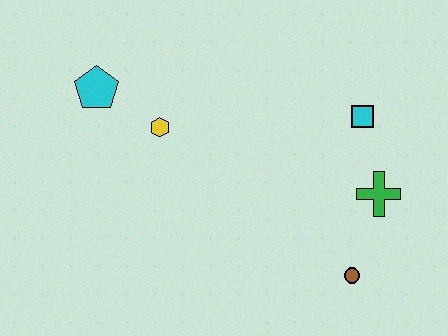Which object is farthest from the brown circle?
The cyan pentagon is farthest from the brown circle.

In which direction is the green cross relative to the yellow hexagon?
The green cross is to the right of the yellow hexagon.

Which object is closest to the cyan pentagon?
The yellow hexagon is closest to the cyan pentagon.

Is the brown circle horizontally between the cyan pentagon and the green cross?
Yes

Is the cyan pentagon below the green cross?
No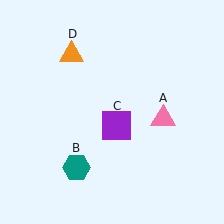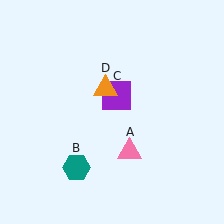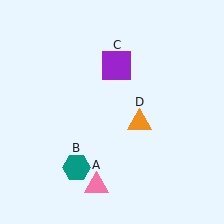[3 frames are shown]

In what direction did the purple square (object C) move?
The purple square (object C) moved up.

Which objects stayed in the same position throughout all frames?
Teal hexagon (object B) remained stationary.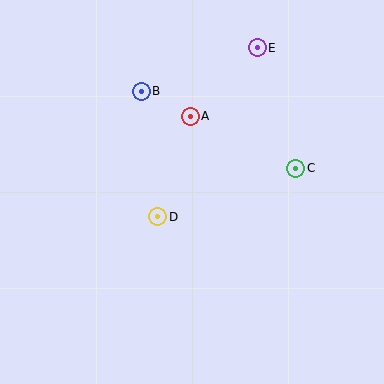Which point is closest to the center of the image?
Point D at (158, 217) is closest to the center.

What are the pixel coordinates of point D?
Point D is at (158, 217).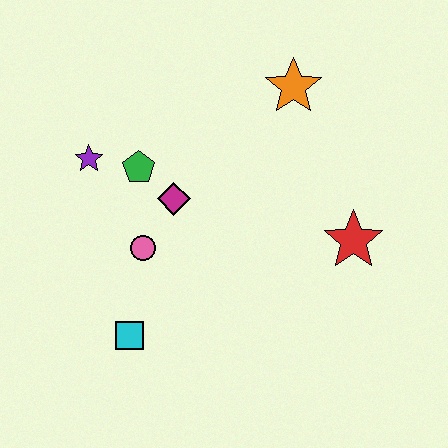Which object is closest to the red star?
The orange star is closest to the red star.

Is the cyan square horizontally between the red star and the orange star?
No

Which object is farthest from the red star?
The purple star is farthest from the red star.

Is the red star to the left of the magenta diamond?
No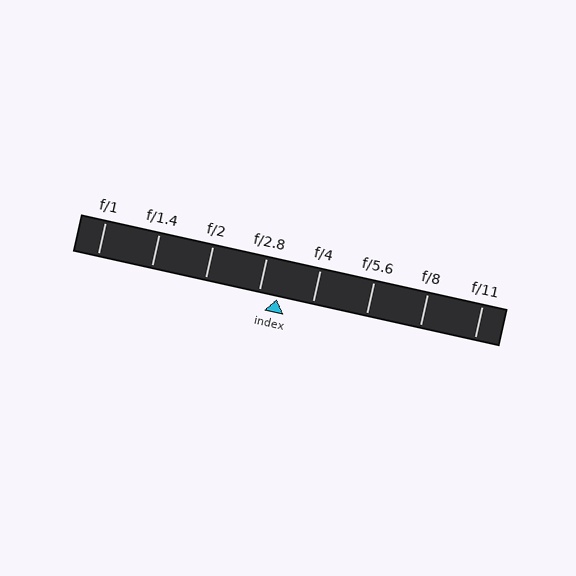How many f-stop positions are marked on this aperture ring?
There are 8 f-stop positions marked.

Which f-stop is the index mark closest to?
The index mark is closest to f/2.8.